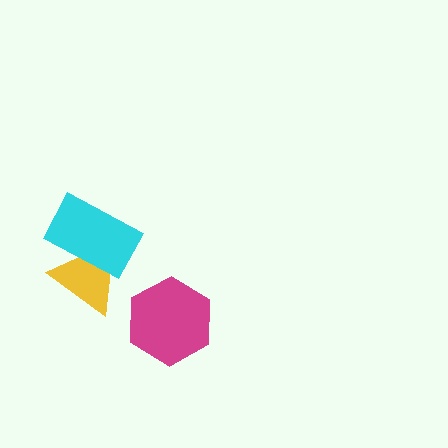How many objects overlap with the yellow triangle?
1 object overlaps with the yellow triangle.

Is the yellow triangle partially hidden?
Yes, it is partially covered by another shape.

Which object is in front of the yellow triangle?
The cyan rectangle is in front of the yellow triangle.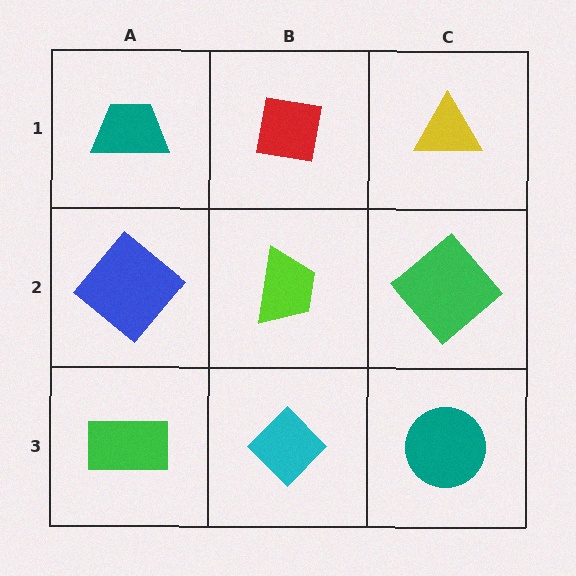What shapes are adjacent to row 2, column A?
A teal trapezoid (row 1, column A), a green rectangle (row 3, column A), a lime trapezoid (row 2, column B).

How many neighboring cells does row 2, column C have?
3.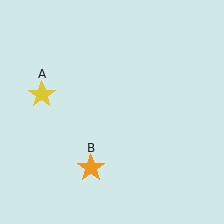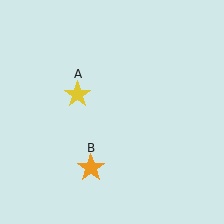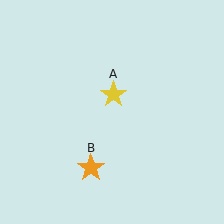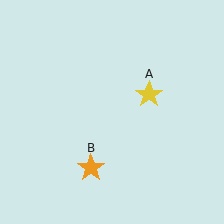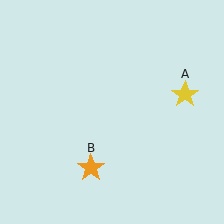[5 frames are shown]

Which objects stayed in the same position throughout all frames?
Orange star (object B) remained stationary.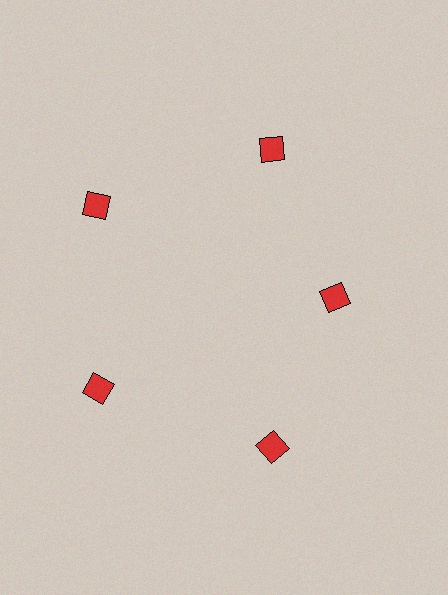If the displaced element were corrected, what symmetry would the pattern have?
It would have 5-fold rotational symmetry — the pattern would map onto itself every 72 degrees.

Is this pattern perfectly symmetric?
No. The 5 red squares are arranged in a ring, but one element near the 3 o'clock position is pulled inward toward the center, breaking the 5-fold rotational symmetry.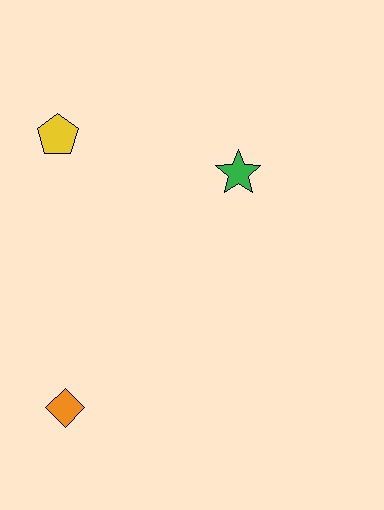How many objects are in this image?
There are 3 objects.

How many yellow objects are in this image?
There is 1 yellow object.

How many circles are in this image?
There are no circles.